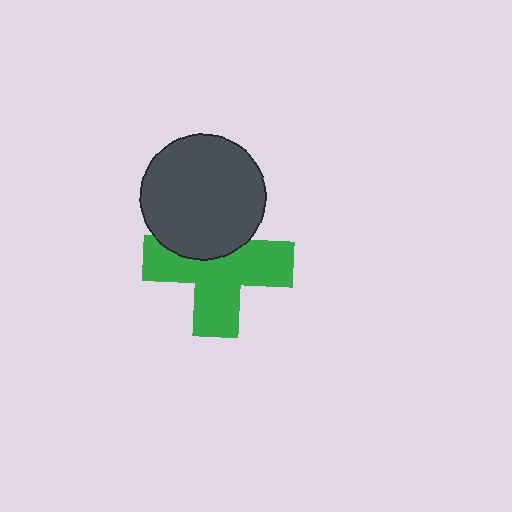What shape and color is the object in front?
The object in front is a dark gray circle.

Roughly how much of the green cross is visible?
Most of it is visible (roughly 66%).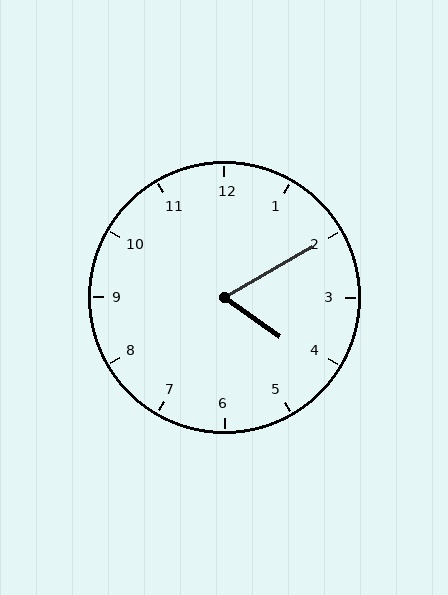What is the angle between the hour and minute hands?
Approximately 65 degrees.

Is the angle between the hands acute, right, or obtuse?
It is acute.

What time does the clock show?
4:10.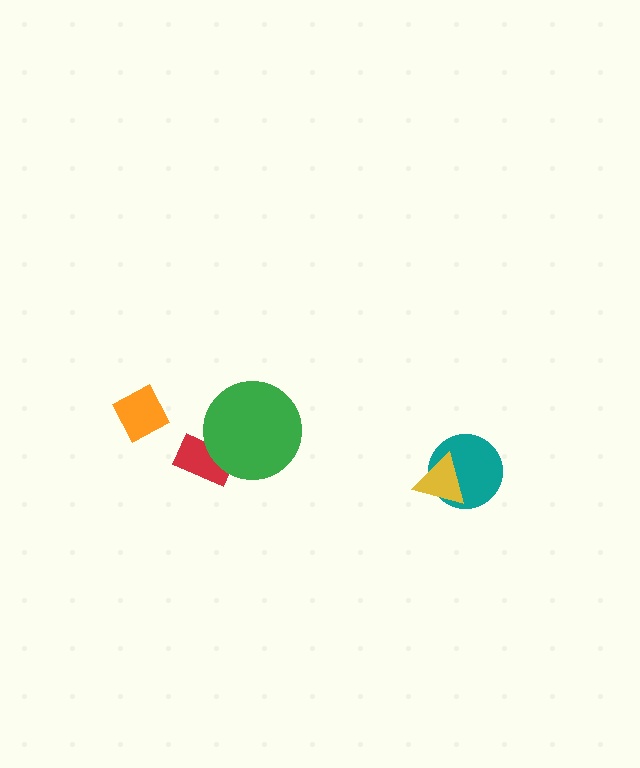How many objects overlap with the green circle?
1 object overlaps with the green circle.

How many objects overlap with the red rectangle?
1 object overlaps with the red rectangle.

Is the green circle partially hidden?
No, no other shape covers it.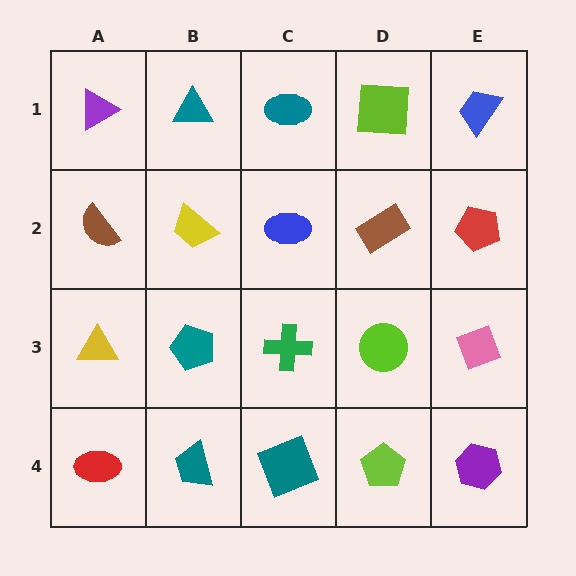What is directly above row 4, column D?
A lime circle.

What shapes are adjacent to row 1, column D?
A brown rectangle (row 2, column D), a teal ellipse (row 1, column C), a blue trapezoid (row 1, column E).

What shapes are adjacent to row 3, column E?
A red pentagon (row 2, column E), a purple hexagon (row 4, column E), a lime circle (row 3, column D).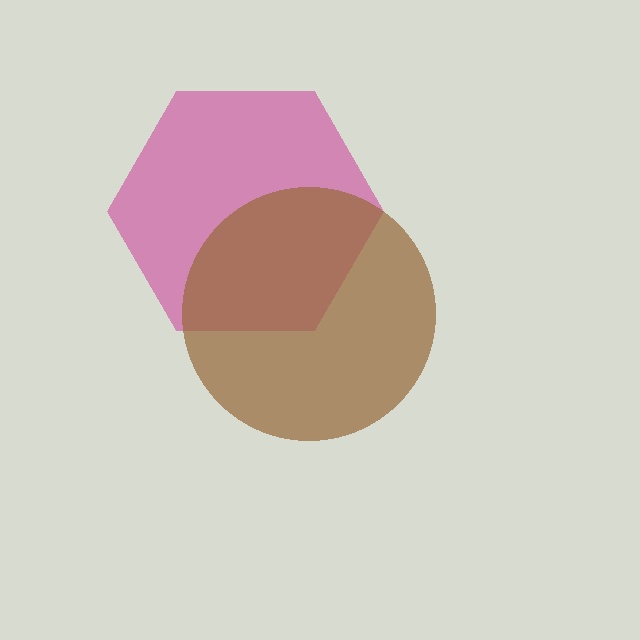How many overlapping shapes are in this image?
There are 2 overlapping shapes in the image.